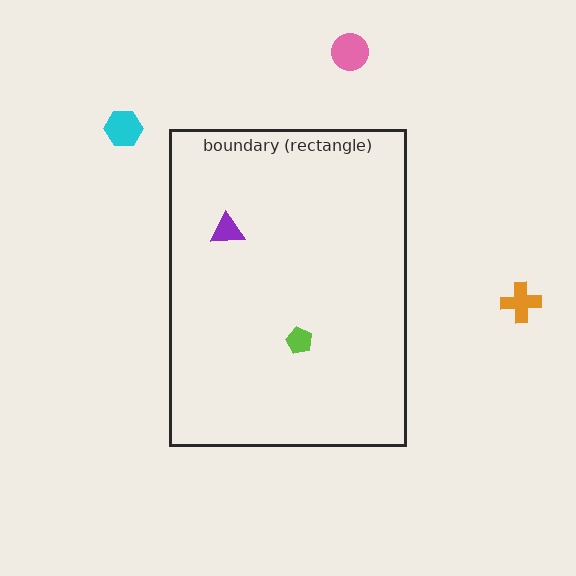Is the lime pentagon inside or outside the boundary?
Inside.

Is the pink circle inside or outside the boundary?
Outside.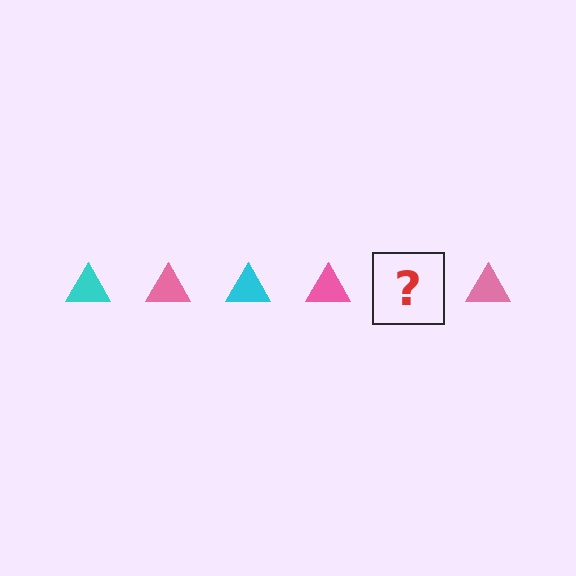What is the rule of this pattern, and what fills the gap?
The rule is that the pattern cycles through cyan, pink triangles. The gap should be filled with a cyan triangle.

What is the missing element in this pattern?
The missing element is a cyan triangle.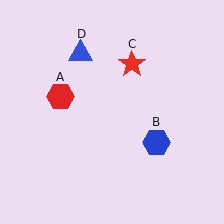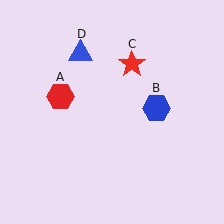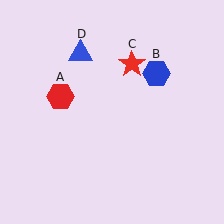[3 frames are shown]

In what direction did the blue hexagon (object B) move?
The blue hexagon (object B) moved up.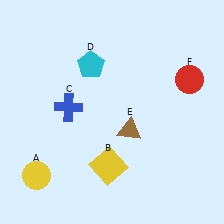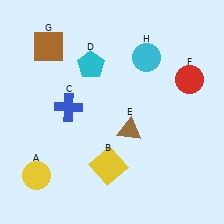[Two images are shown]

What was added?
A brown square (G), a cyan circle (H) were added in Image 2.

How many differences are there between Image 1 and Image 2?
There are 2 differences between the two images.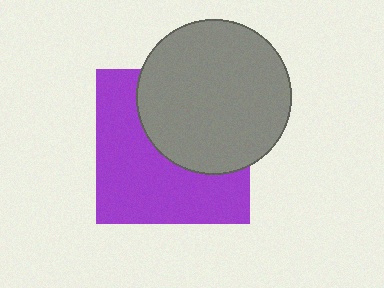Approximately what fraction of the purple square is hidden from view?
Roughly 44% of the purple square is hidden behind the gray circle.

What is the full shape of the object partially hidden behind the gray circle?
The partially hidden object is a purple square.